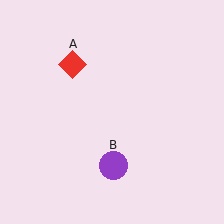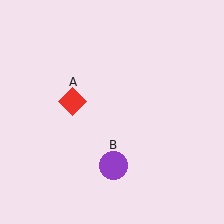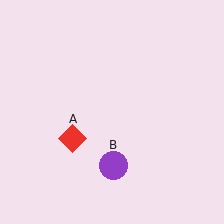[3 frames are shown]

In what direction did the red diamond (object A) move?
The red diamond (object A) moved down.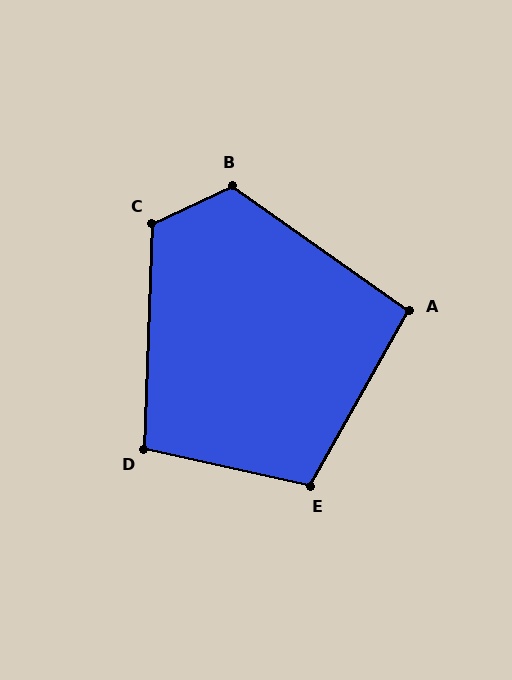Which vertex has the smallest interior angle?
A, at approximately 96 degrees.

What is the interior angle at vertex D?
Approximately 101 degrees (obtuse).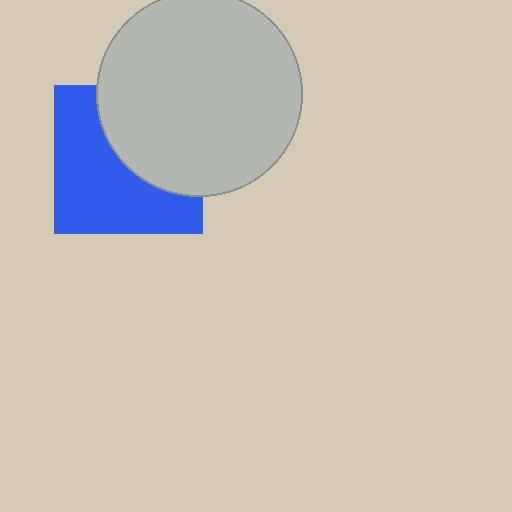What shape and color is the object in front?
The object in front is a light gray circle.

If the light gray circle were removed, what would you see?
You would see the complete blue square.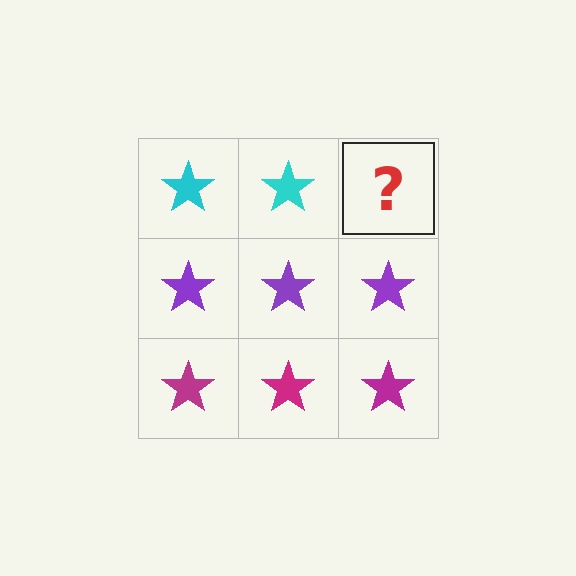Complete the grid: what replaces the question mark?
The question mark should be replaced with a cyan star.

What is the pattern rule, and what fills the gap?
The rule is that each row has a consistent color. The gap should be filled with a cyan star.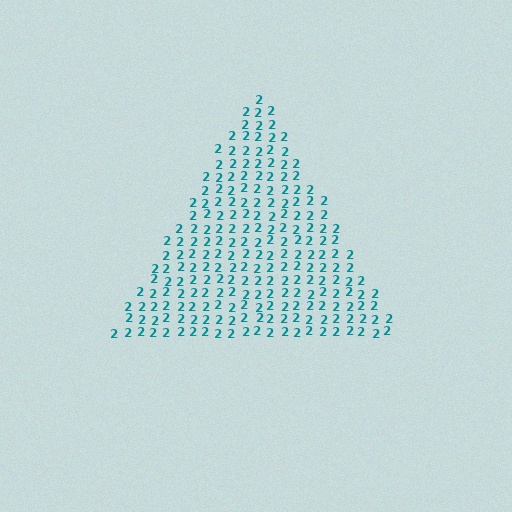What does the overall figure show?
The overall figure shows a triangle.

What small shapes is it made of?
It is made of small digit 2's.